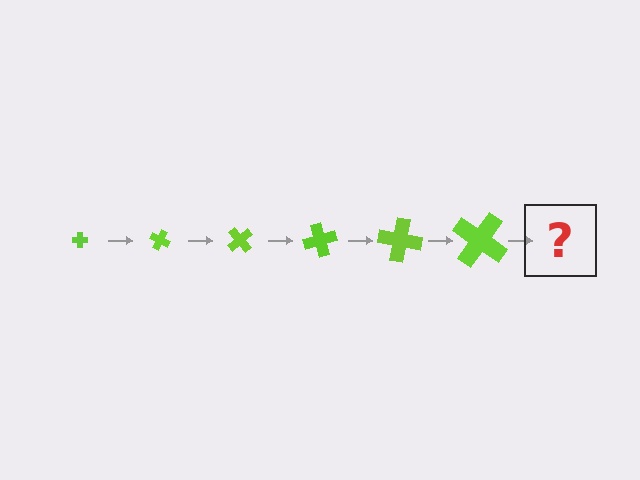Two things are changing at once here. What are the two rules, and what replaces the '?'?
The two rules are that the cross grows larger each step and it rotates 25 degrees each step. The '?' should be a cross, larger than the previous one and rotated 150 degrees from the start.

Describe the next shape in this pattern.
It should be a cross, larger than the previous one and rotated 150 degrees from the start.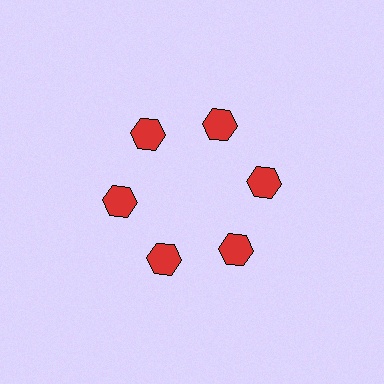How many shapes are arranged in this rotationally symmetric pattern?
There are 6 shapes, arranged in 6 groups of 1.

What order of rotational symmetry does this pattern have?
This pattern has 6-fold rotational symmetry.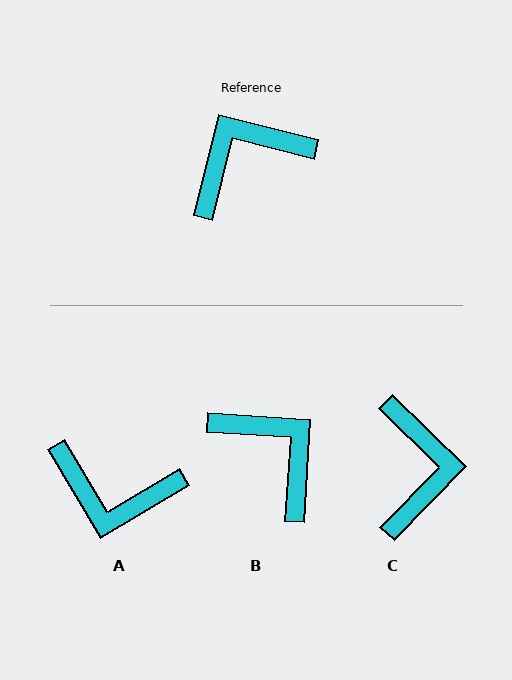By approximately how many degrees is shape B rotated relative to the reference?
Approximately 79 degrees clockwise.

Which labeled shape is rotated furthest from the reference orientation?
A, about 135 degrees away.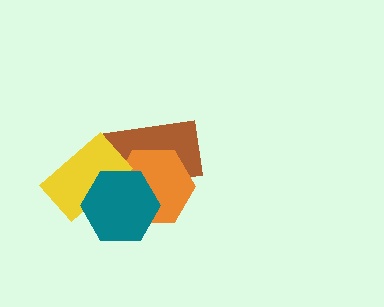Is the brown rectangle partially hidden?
Yes, it is partially covered by another shape.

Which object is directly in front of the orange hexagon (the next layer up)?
The yellow rectangle is directly in front of the orange hexagon.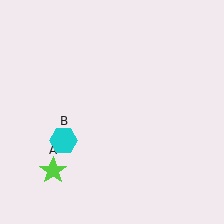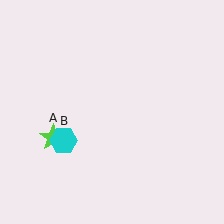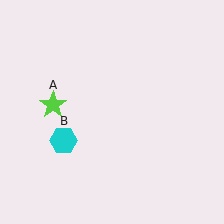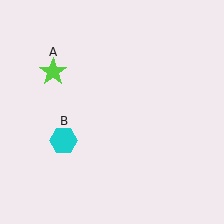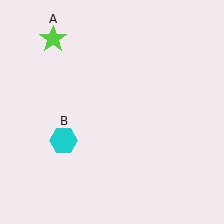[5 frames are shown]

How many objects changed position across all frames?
1 object changed position: lime star (object A).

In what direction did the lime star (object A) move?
The lime star (object A) moved up.